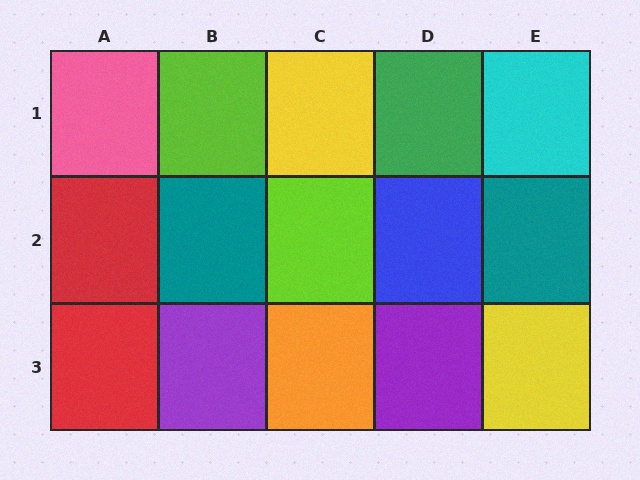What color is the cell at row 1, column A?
Pink.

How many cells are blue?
1 cell is blue.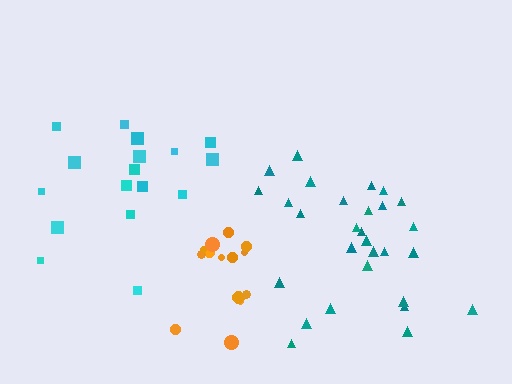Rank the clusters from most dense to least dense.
orange, teal, cyan.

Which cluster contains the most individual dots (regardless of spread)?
Teal (29).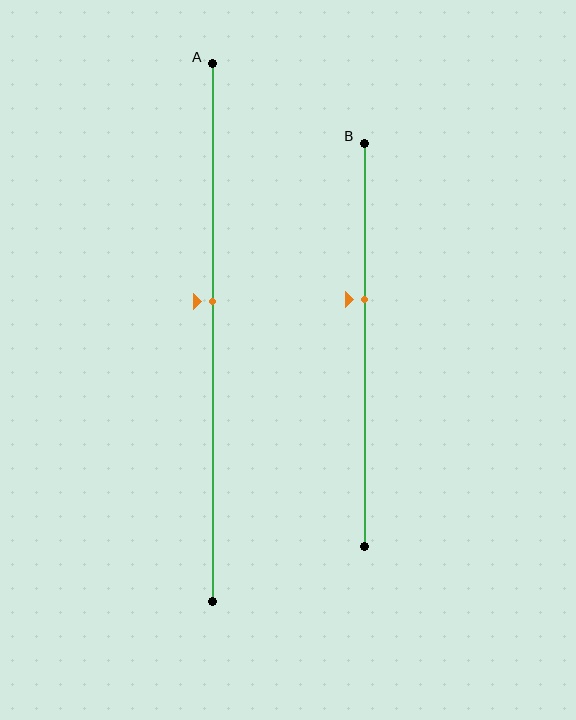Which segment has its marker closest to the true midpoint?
Segment A has its marker closest to the true midpoint.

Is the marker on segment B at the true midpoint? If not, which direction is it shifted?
No, the marker on segment B is shifted upward by about 11% of the segment length.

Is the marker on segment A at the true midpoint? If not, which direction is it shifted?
No, the marker on segment A is shifted upward by about 6% of the segment length.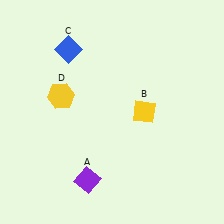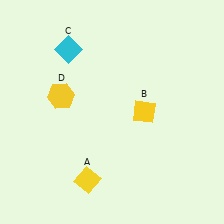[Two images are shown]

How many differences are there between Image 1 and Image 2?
There are 2 differences between the two images.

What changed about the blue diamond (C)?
In Image 1, C is blue. In Image 2, it changed to cyan.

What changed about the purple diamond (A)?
In Image 1, A is purple. In Image 2, it changed to yellow.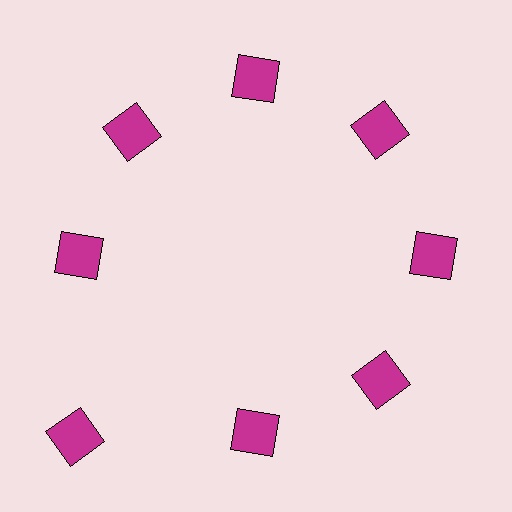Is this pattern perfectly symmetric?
No. The 8 magenta squares are arranged in a ring, but one element near the 8 o'clock position is pushed outward from the center, breaking the 8-fold rotational symmetry.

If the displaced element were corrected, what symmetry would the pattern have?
It would have 8-fold rotational symmetry — the pattern would map onto itself every 45 degrees.